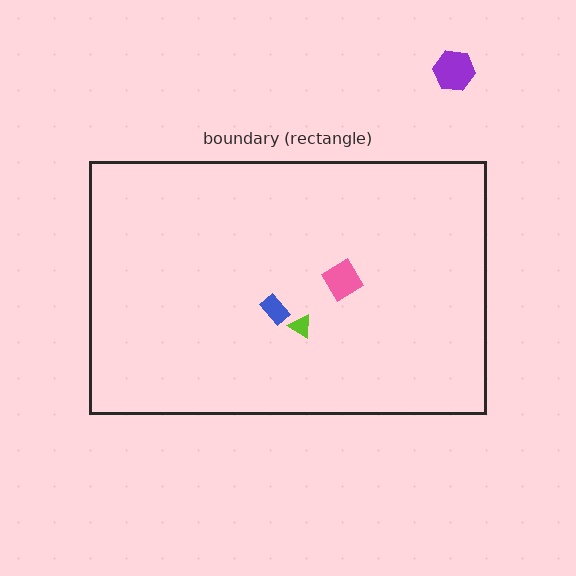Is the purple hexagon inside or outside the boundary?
Outside.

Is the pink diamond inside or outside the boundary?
Inside.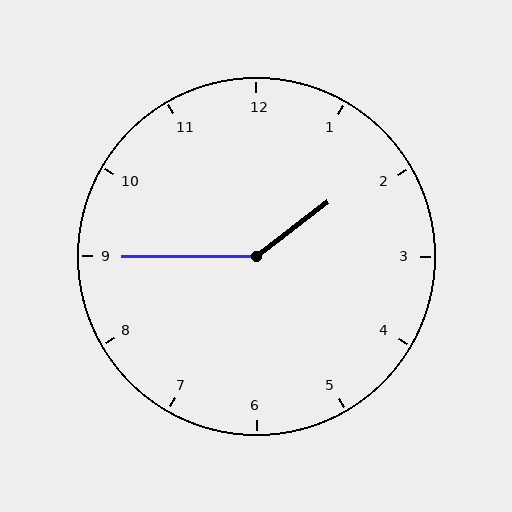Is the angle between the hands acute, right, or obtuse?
It is obtuse.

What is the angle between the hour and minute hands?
Approximately 142 degrees.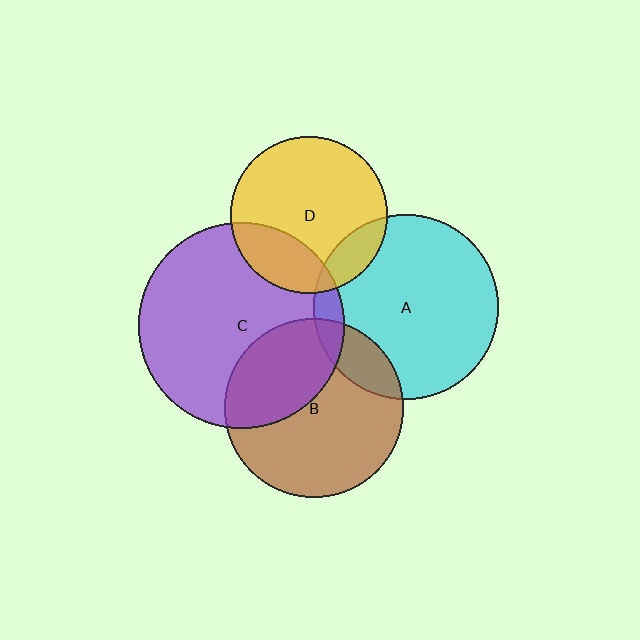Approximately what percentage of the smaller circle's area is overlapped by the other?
Approximately 25%.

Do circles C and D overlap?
Yes.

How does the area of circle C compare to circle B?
Approximately 1.3 times.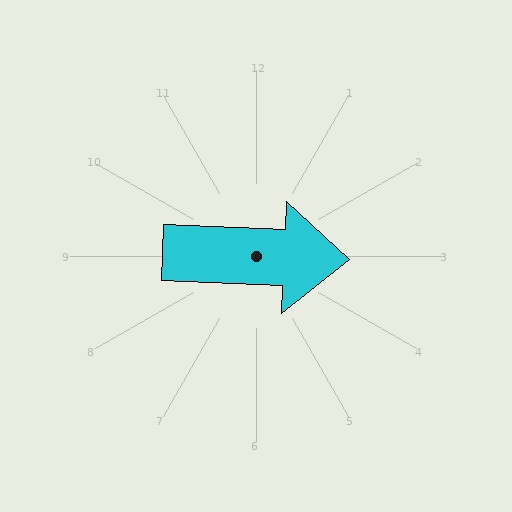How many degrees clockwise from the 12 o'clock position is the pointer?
Approximately 92 degrees.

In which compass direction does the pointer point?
East.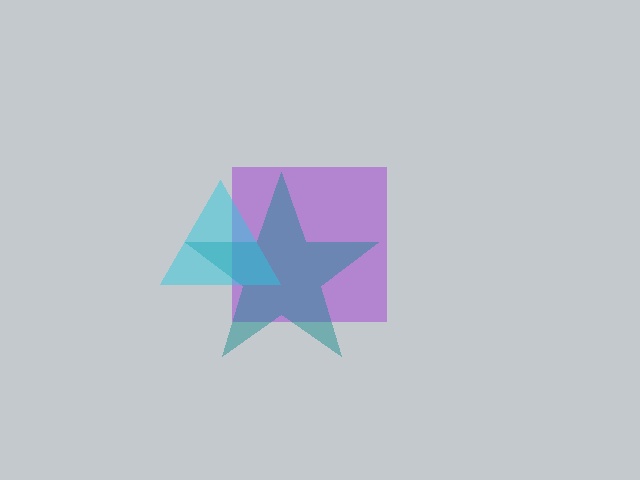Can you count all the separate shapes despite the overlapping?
Yes, there are 3 separate shapes.